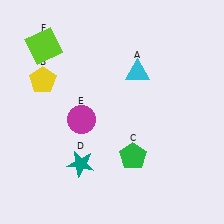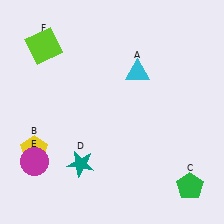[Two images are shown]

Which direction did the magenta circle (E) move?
The magenta circle (E) moved left.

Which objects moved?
The objects that moved are: the yellow pentagon (B), the green pentagon (C), the magenta circle (E).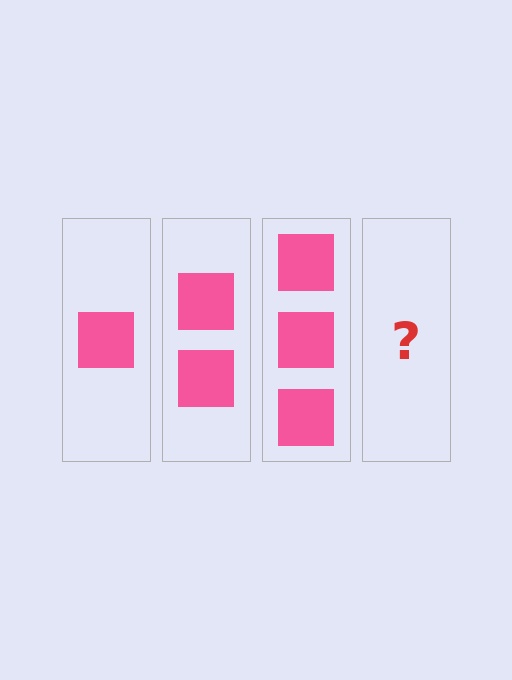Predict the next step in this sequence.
The next step is 4 squares.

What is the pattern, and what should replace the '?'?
The pattern is that each step adds one more square. The '?' should be 4 squares.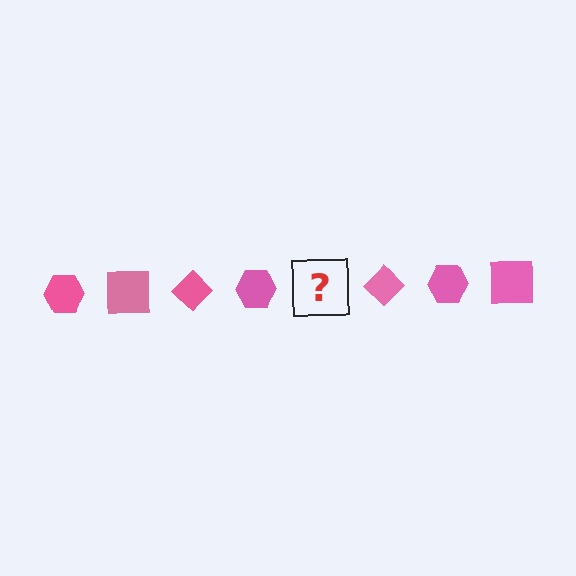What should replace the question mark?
The question mark should be replaced with a pink square.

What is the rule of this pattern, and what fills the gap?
The rule is that the pattern cycles through hexagon, square, diamond shapes in pink. The gap should be filled with a pink square.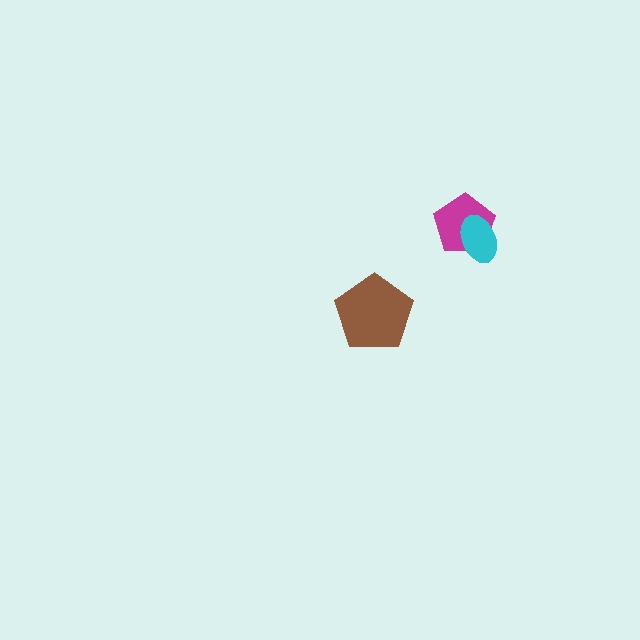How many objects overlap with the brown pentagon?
0 objects overlap with the brown pentagon.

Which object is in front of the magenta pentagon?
The cyan ellipse is in front of the magenta pentagon.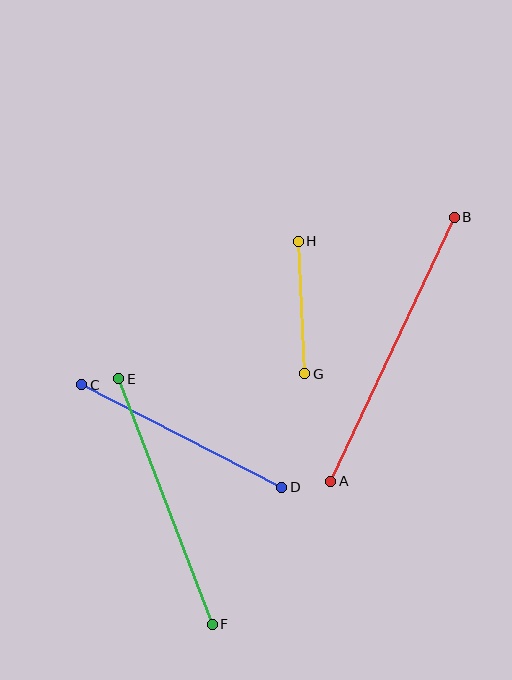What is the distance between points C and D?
The distance is approximately 225 pixels.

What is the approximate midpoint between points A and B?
The midpoint is at approximately (393, 349) pixels.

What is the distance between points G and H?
The distance is approximately 133 pixels.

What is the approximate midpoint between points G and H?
The midpoint is at approximately (302, 308) pixels.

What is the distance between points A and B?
The distance is approximately 291 pixels.